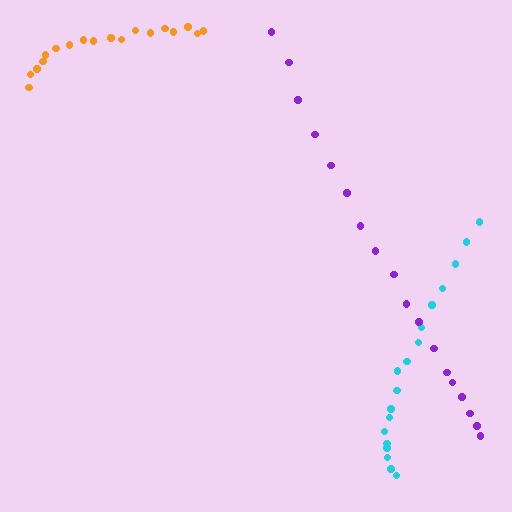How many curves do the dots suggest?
There are 3 distinct paths.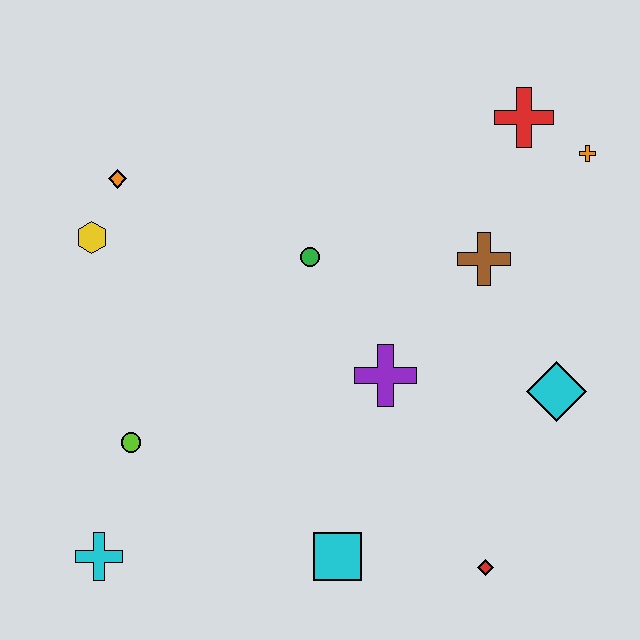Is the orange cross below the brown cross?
No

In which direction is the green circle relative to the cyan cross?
The green circle is above the cyan cross.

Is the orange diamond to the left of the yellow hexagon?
No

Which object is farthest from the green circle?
The cyan cross is farthest from the green circle.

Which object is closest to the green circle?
The purple cross is closest to the green circle.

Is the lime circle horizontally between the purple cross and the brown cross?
No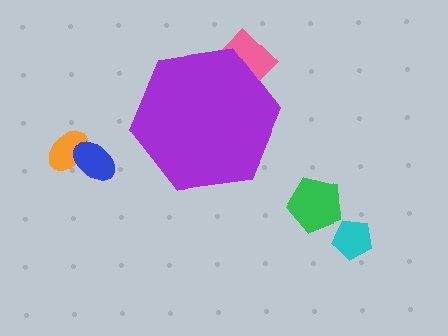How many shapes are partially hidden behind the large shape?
1 shape is partially hidden.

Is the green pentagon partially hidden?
No, the green pentagon is fully visible.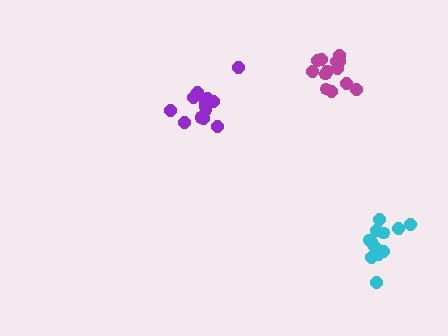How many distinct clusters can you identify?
There are 3 distinct clusters.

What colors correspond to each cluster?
The clusters are colored: magenta, cyan, purple.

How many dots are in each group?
Group 1: 14 dots, Group 2: 13 dots, Group 3: 13 dots (40 total).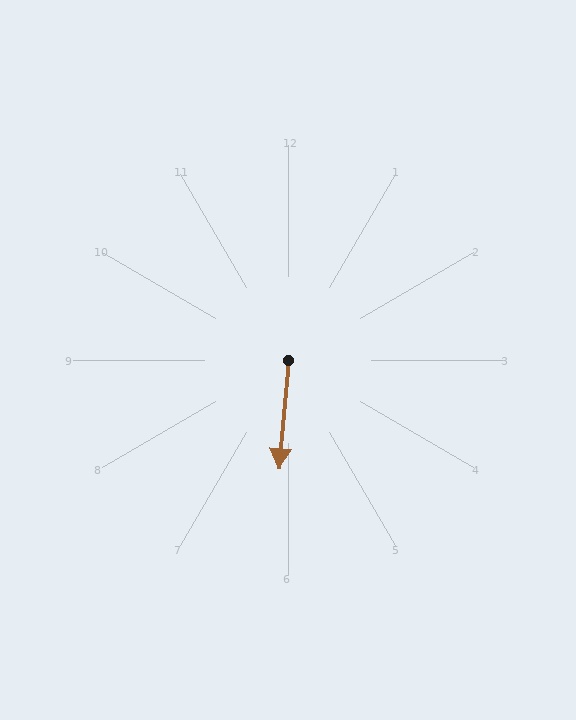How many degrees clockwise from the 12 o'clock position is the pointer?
Approximately 185 degrees.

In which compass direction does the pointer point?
South.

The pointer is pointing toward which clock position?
Roughly 6 o'clock.